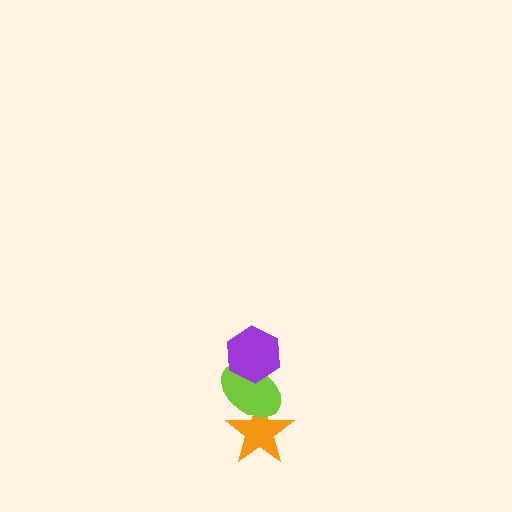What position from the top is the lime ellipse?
The lime ellipse is 2nd from the top.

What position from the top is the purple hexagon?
The purple hexagon is 1st from the top.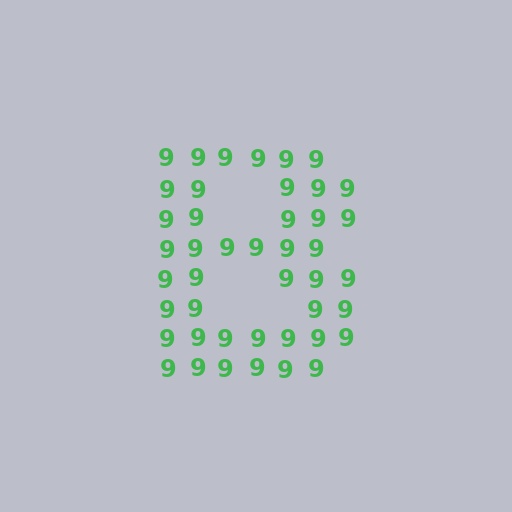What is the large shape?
The large shape is the letter B.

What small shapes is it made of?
It is made of small digit 9's.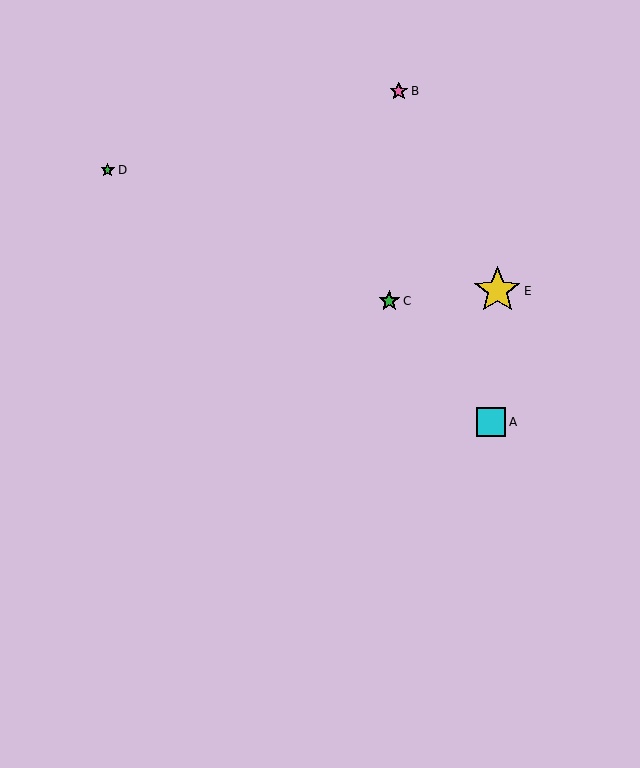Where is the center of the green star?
The center of the green star is at (108, 170).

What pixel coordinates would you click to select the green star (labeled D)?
Click at (108, 170) to select the green star D.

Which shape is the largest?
The yellow star (labeled E) is the largest.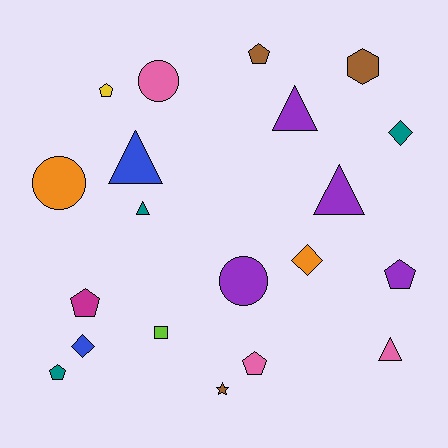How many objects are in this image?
There are 20 objects.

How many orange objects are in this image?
There are 2 orange objects.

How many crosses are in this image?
There are no crosses.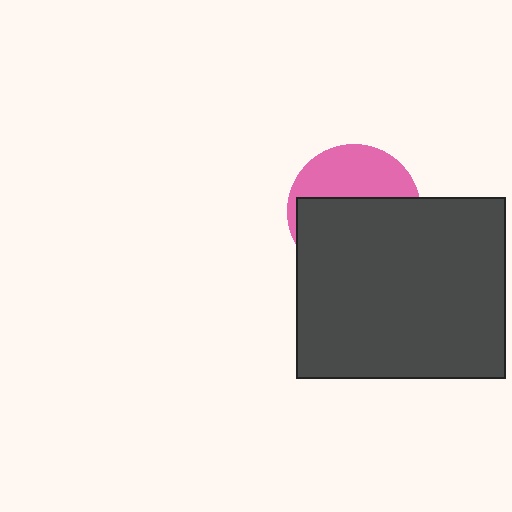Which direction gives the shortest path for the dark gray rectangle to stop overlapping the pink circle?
Moving down gives the shortest separation.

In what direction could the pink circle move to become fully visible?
The pink circle could move up. That would shift it out from behind the dark gray rectangle entirely.